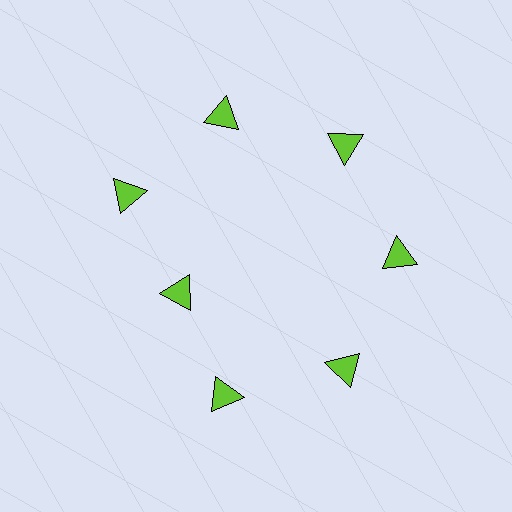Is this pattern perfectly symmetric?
No. The 7 lime triangles are arranged in a ring, but one element near the 8 o'clock position is pulled inward toward the center, breaking the 7-fold rotational symmetry.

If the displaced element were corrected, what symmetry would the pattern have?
It would have 7-fold rotational symmetry — the pattern would map onto itself every 51 degrees.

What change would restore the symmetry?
The symmetry would be restored by moving it outward, back onto the ring so that all 7 triangles sit at equal angles and equal distance from the center.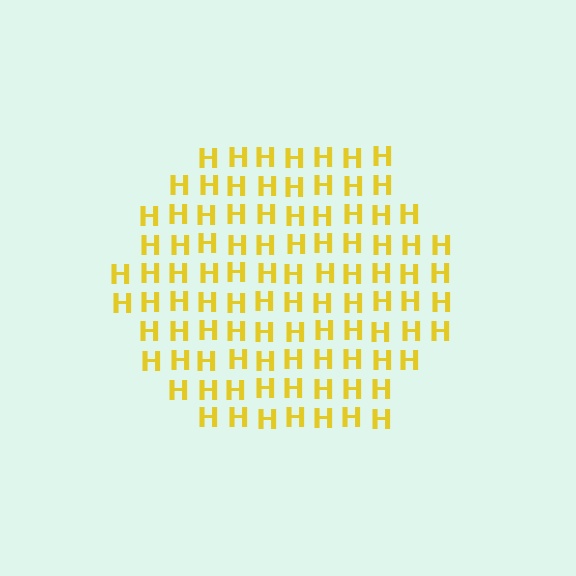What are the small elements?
The small elements are letter H's.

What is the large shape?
The large shape is a hexagon.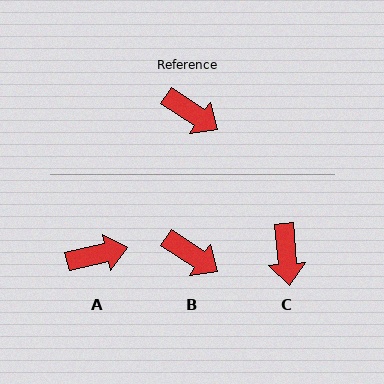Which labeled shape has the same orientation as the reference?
B.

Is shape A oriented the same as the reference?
No, it is off by about 47 degrees.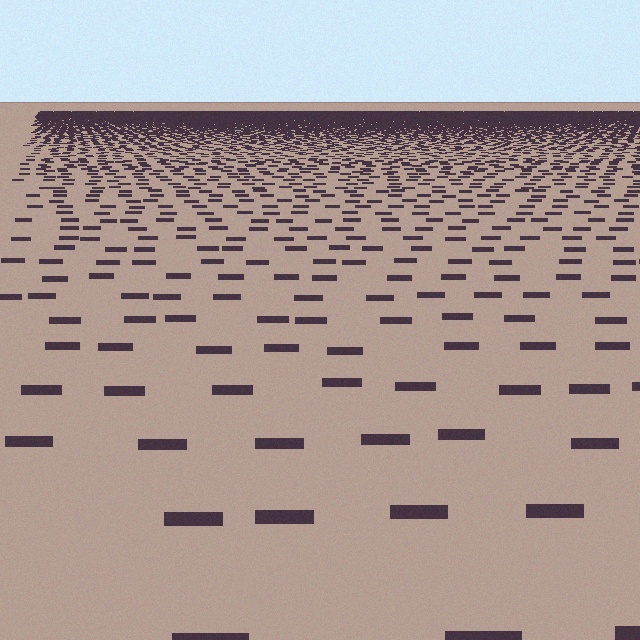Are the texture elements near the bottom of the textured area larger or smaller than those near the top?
Larger. Near the bottom, elements are closer to the viewer and appear at a bigger on-screen size.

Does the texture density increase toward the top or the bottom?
Density increases toward the top.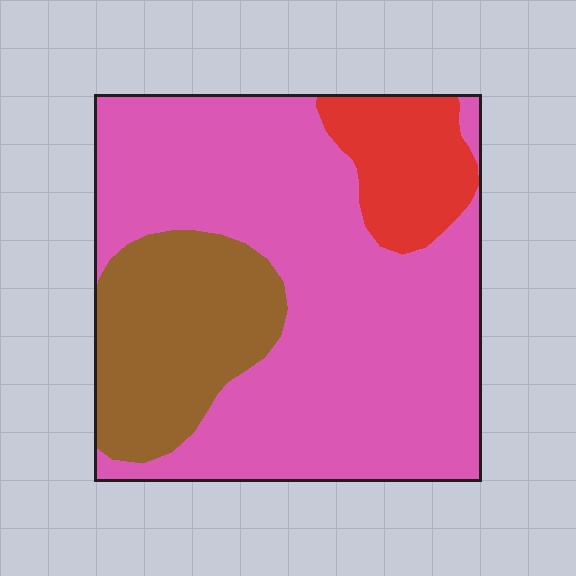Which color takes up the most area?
Pink, at roughly 65%.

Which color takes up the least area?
Red, at roughly 10%.